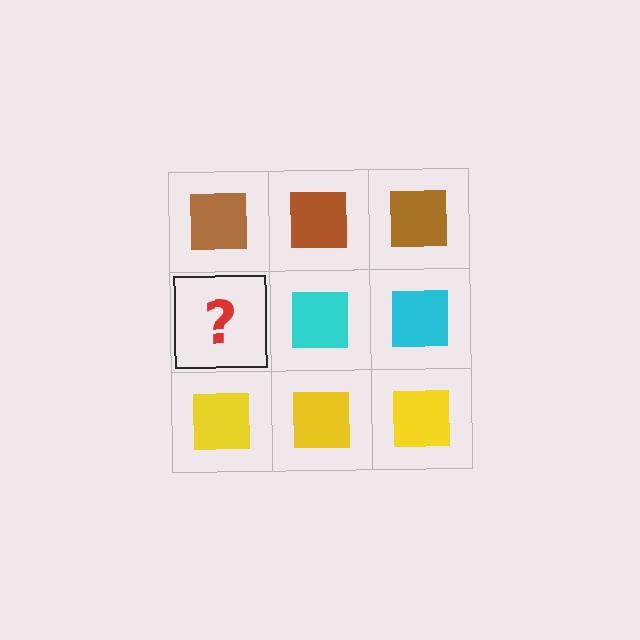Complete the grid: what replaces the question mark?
The question mark should be replaced with a cyan square.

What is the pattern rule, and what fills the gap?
The rule is that each row has a consistent color. The gap should be filled with a cyan square.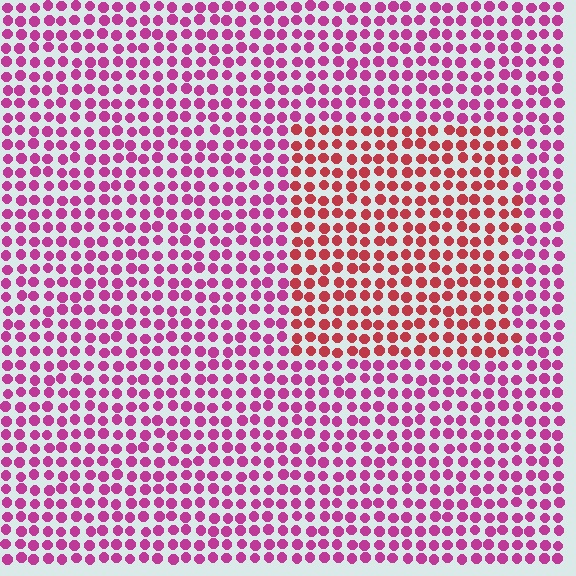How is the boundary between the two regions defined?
The boundary is defined purely by a slight shift in hue (about 36 degrees). Spacing, size, and orientation are identical on both sides.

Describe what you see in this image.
The image is filled with small magenta elements in a uniform arrangement. A rectangle-shaped region is visible where the elements are tinted to a slightly different hue, forming a subtle color boundary.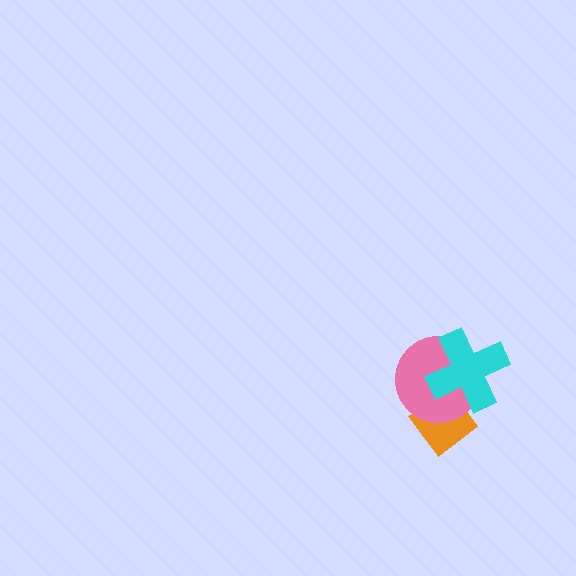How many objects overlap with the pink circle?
2 objects overlap with the pink circle.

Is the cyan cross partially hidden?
No, no other shape covers it.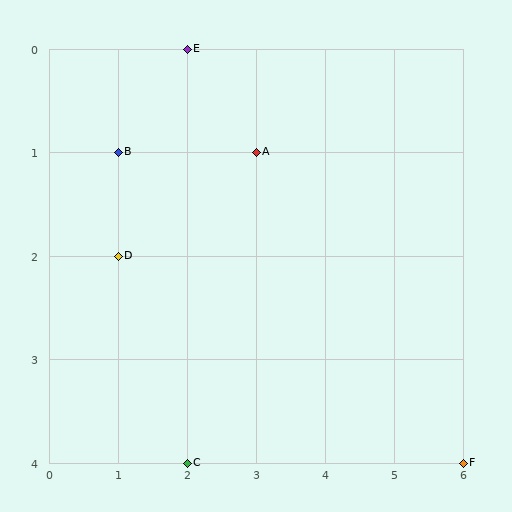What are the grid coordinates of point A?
Point A is at grid coordinates (3, 1).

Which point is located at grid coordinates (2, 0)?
Point E is at (2, 0).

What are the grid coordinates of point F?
Point F is at grid coordinates (6, 4).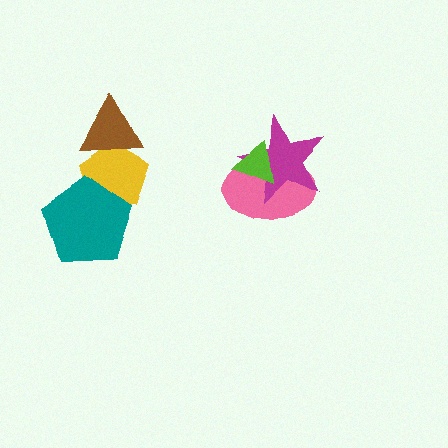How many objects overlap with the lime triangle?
2 objects overlap with the lime triangle.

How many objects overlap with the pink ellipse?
2 objects overlap with the pink ellipse.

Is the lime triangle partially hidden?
No, no other shape covers it.